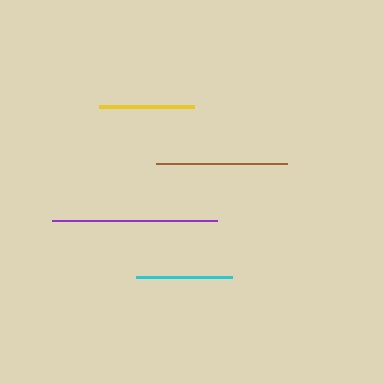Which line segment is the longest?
The purple line is the longest at approximately 165 pixels.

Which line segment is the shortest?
The yellow line is the shortest at approximately 94 pixels.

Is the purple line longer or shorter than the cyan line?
The purple line is longer than the cyan line.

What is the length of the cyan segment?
The cyan segment is approximately 96 pixels long.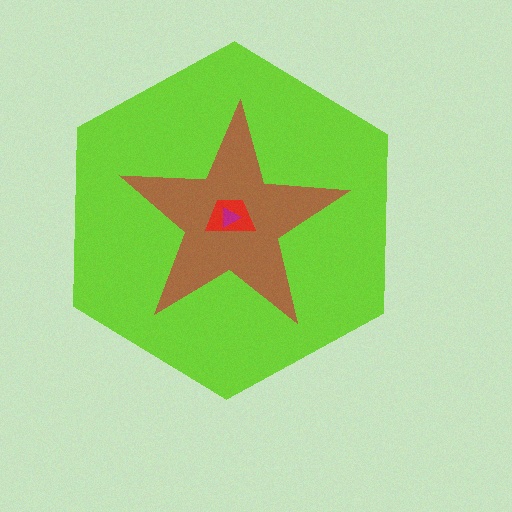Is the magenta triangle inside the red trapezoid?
Yes.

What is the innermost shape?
The magenta triangle.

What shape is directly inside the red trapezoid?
The magenta triangle.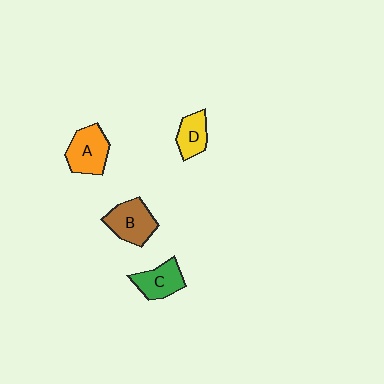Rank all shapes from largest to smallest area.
From largest to smallest: B (brown), A (orange), C (green), D (yellow).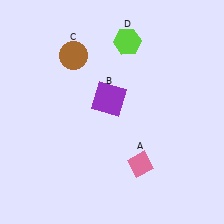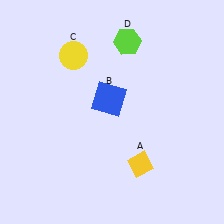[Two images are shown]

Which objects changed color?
A changed from pink to yellow. B changed from purple to blue. C changed from brown to yellow.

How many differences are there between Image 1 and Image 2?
There are 3 differences between the two images.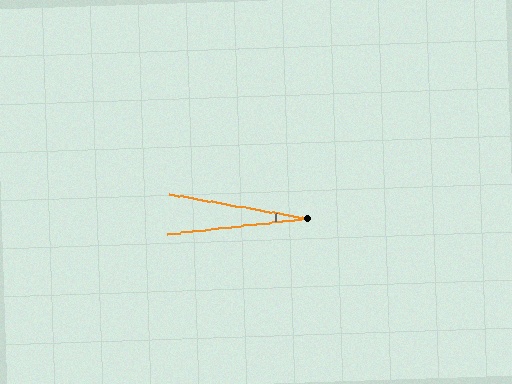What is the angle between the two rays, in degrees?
Approximately 17 degrees.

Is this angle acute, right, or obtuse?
It is acute.